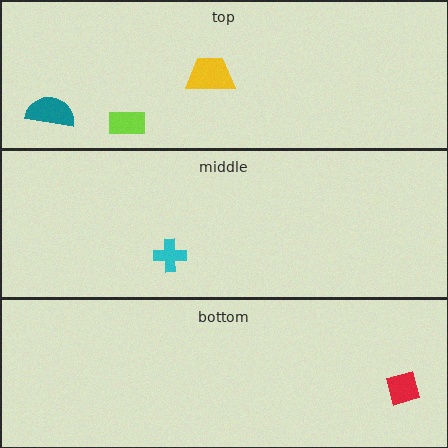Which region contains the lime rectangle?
The top region.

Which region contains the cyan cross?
The middle region.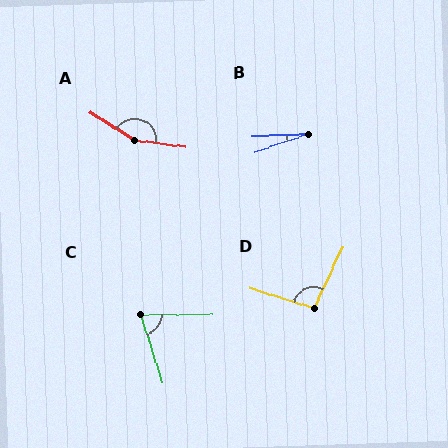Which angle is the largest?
A, at approximately 156 degrees.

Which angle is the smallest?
B, at approximately 16 degrees.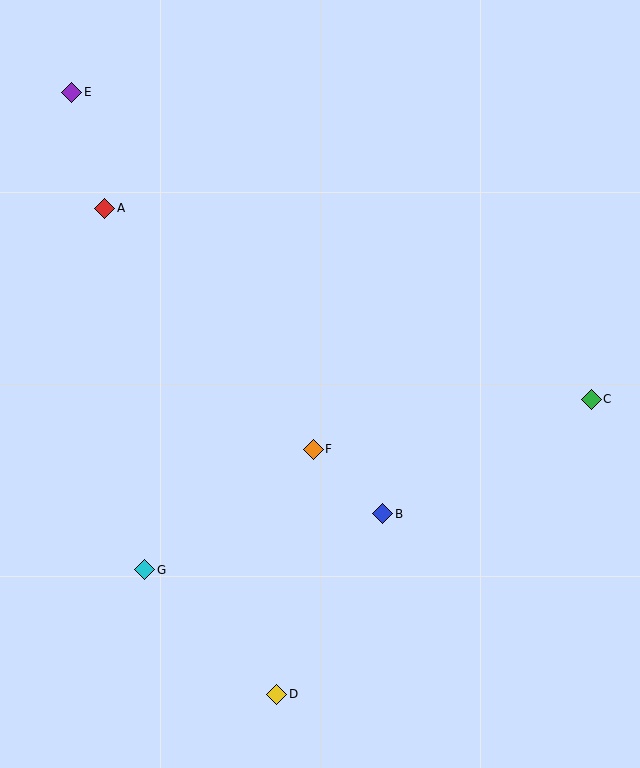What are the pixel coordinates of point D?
Point D is at (277, 694).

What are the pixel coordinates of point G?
Point G is at (145, 570).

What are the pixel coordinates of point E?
Point E is at (72, 92).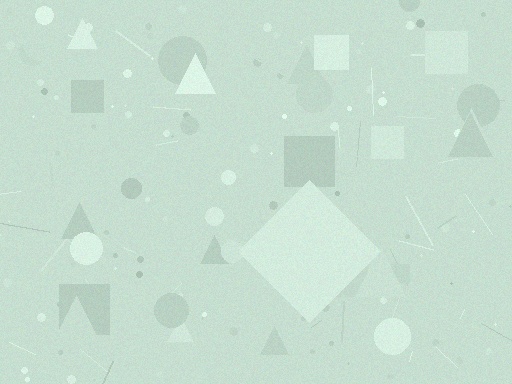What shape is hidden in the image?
A diamond is hidden in the image.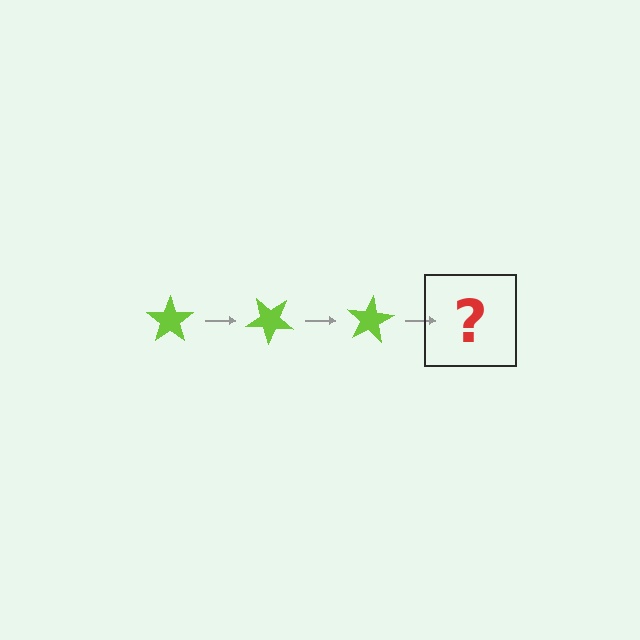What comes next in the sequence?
The next element should be a lime star rotated 120 degrees.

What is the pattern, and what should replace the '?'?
The pattern is that the star rotates 40 degrees each step. The '?' should be a lime star rotated 120 degrees.